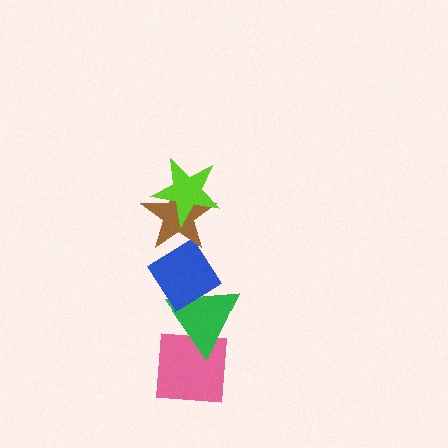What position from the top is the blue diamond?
The blue diamond is 3rd from the top.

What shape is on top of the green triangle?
The blue diamond is on top of the green triangle.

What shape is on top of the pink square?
The green triangle is on top of the pink square.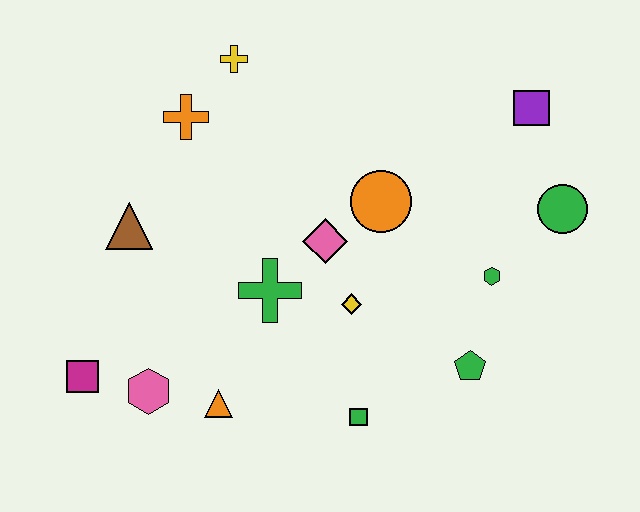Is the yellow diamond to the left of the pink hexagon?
No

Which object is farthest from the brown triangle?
The green circle is farthest from the brown triangle.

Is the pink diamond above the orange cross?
No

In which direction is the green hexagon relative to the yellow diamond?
The green hexagon is to the right of the yellow diamond.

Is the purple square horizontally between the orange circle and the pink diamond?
No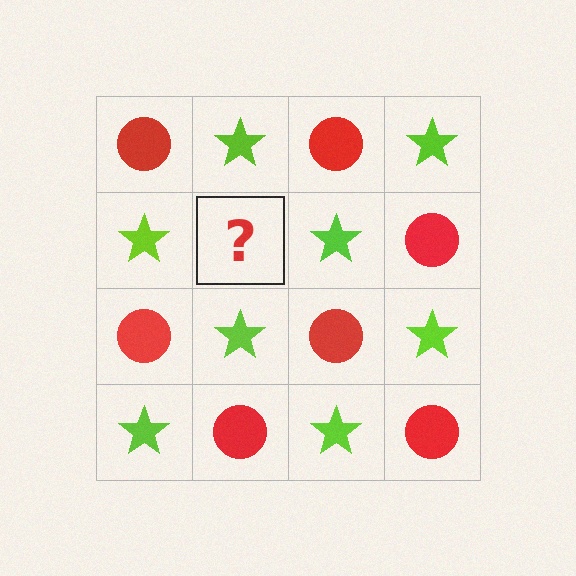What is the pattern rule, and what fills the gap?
The rule is that it alternates red circle and lime star in a checkerboard pattern. The gap should be filled with a red circle.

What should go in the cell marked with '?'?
The missing cell should contain a red circle.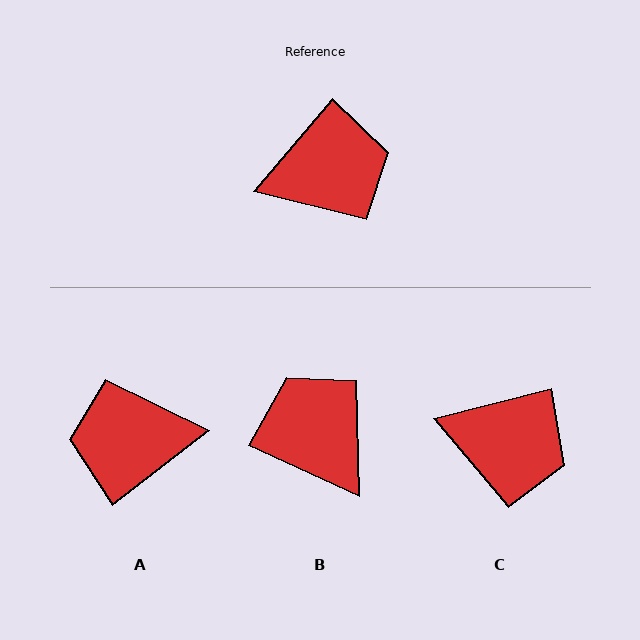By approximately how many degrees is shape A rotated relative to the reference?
Approximately 168 degrees counter-clockwise.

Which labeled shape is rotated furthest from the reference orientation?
A, about 168 degrees away.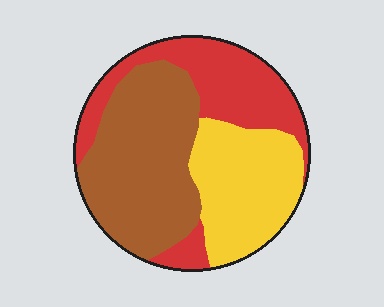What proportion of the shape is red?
Red takes up about one third (1/3) of the shape.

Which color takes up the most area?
Brown, at roughly 40%.